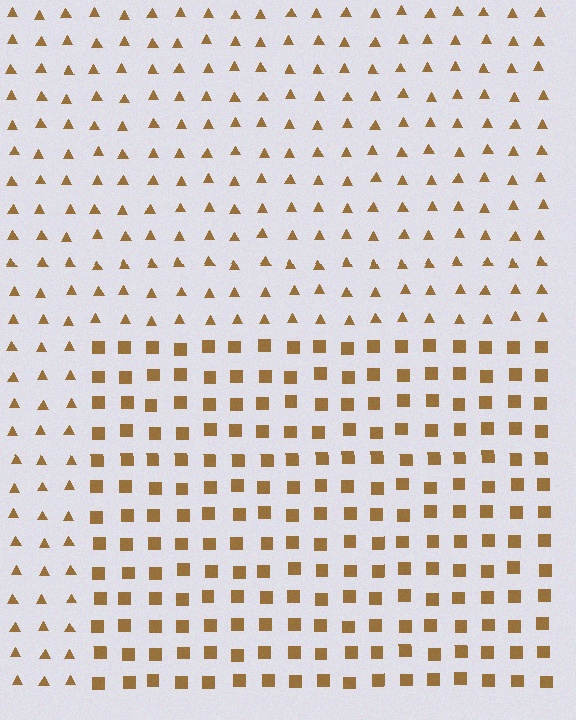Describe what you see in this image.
The image is filled with small brown elements arranged in a uniform grid. A rectangle-shaped region contains squares, while the surrounding area contains triangles. The boundary is defined purely by the change in element shape.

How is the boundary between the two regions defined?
The boundary is defined by a change in element shape: squares inside vs. triangles outside. All elements share the same color and spacing.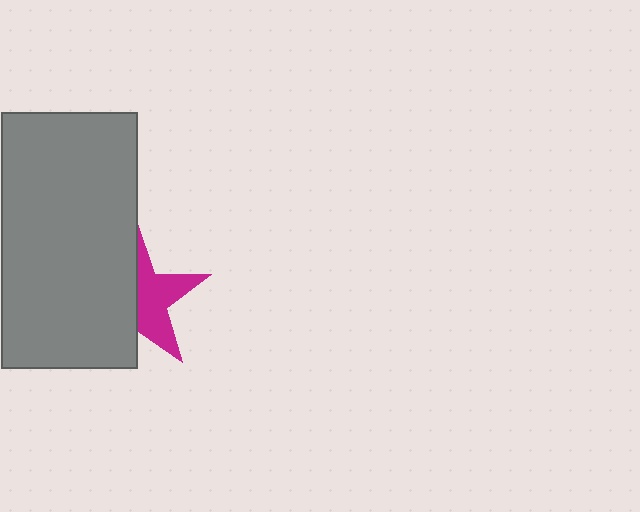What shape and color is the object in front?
The object in front is a gray rectangle.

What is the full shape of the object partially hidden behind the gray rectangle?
The partially hidden object is a magenta star.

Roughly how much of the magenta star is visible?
About half of it is visible (roughly 48%).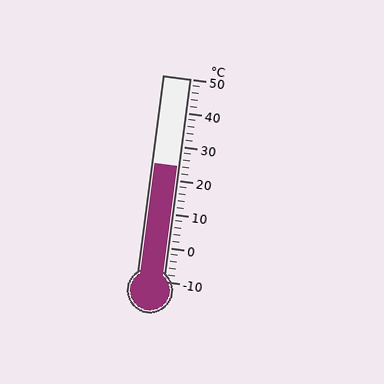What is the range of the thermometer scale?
The thermometer scale ranges from -10°C to 50°C.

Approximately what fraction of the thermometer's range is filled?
The thermometer is filled to approximately 55% of its range.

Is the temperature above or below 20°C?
The temperature is above 20°C.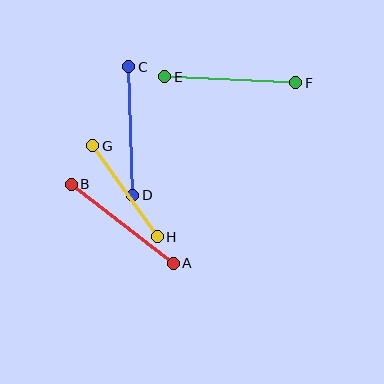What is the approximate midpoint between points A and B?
The midpoint is at approximately (122, 224) pixels.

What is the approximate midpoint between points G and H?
The midpoint is at approximately (125, 191) pixels.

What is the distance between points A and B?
The distance is approximately 129 pixels.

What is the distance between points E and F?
The distance is approximately 131 pixels.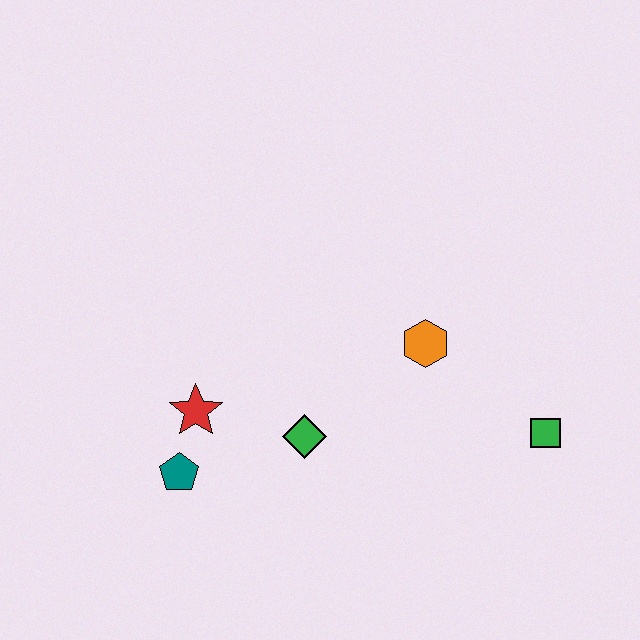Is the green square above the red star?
No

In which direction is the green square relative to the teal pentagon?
The green square is to the right of the teal pentagon.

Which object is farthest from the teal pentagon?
The green square is farthest from the teal pentagon.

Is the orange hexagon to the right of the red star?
Yes